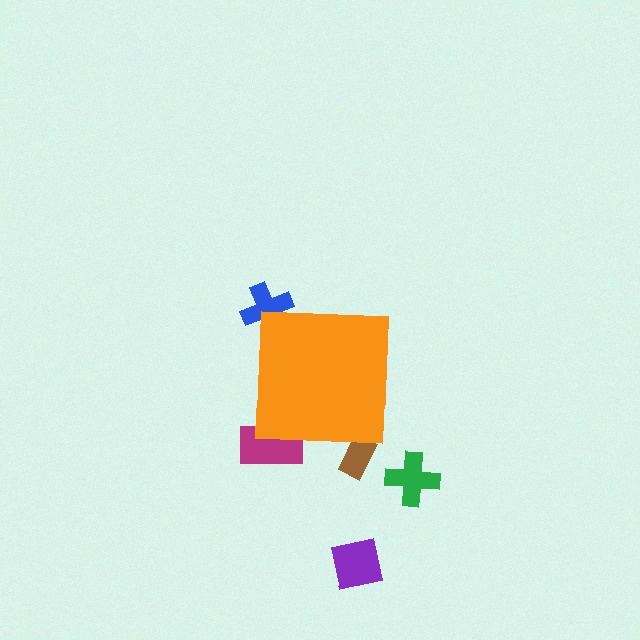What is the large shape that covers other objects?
An orange square.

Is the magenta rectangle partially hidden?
Yes, the magenta rectangle is partially hidden behind the orange square.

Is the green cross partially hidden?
No, the green cross is fully visible.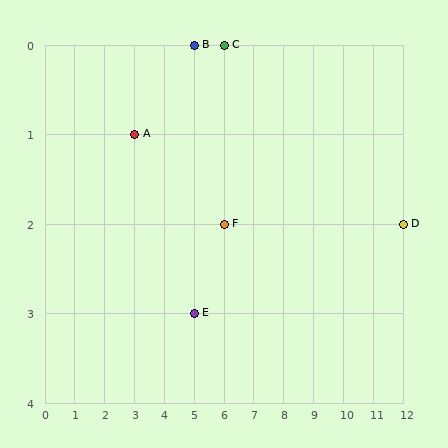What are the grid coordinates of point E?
Point E is at grid coordinates (5, 3).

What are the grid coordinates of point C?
Point C is at grid coordinates (6, 0).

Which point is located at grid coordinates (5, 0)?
Point B is at (5, 0).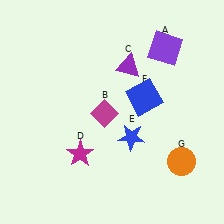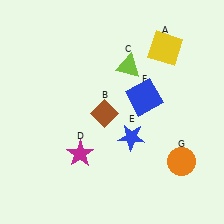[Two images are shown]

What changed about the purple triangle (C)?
In Image 1, C is purple. In Image 2, it changed to lime.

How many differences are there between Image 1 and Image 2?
There are 3 differences between the two images.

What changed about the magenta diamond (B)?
In Image 1, B is magenta. In Image 2, it changed to brown.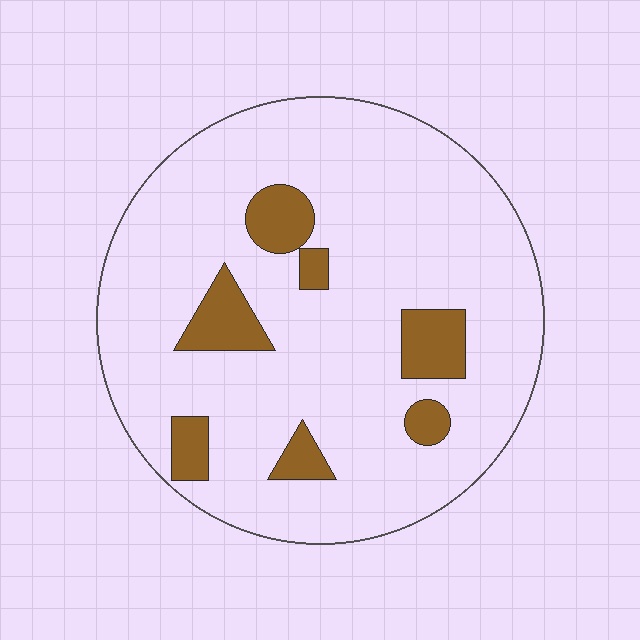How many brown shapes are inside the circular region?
7.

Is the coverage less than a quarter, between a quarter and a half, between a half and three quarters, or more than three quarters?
Less than a quarter.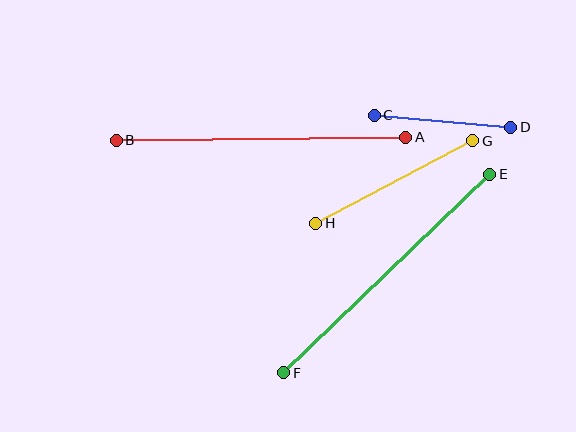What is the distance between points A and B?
The distance is approximately 289 pixels.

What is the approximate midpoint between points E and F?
The midpoint is at approximately (387, 273) pixels.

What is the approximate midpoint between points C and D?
The midpoint is at approximately (442, 121) pixels.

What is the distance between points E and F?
The distance is approximately 286 pixels.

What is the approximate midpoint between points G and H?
The midpoint is at approximately (394, 182) pixels.